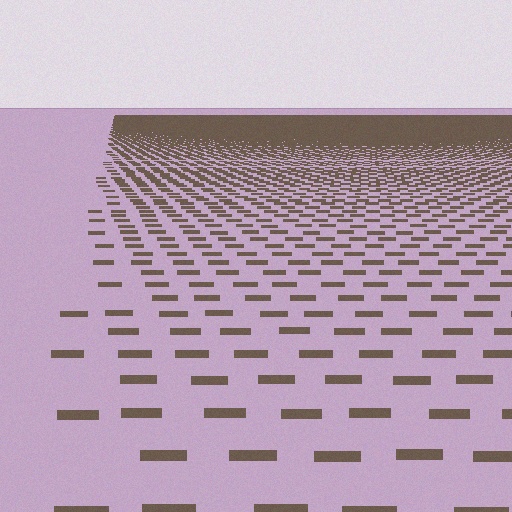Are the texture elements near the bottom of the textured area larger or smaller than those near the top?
Larger. Near the bottom, elements are closer to the viewer and appear at a bigger on-screen size.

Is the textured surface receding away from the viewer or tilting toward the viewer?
The surface is receding away from the viewer. Texture elements get smaller and denser toward the top.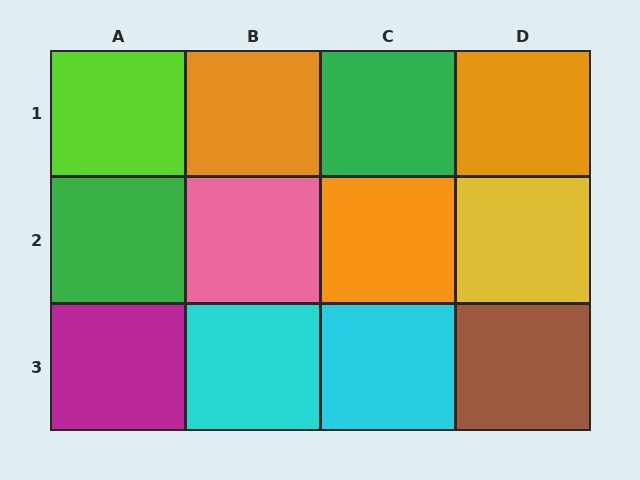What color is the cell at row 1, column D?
Orange.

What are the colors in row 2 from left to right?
Green, pink, orange, yellow.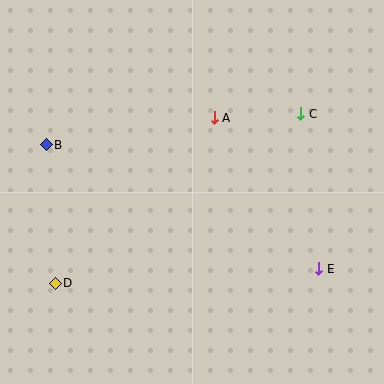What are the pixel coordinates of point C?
Point C is at (301, 114).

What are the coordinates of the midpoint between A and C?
The midpoint between A and C is at (258, 116).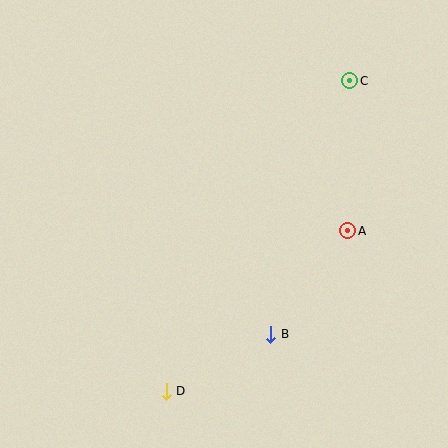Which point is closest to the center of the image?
Point B at (271, 334) is closest to the center.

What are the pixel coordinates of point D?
Point D is at (166, 391).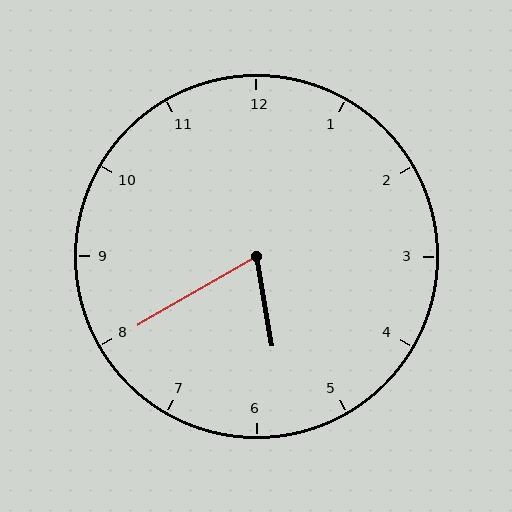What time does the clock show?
5:40.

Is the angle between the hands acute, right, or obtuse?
It is acute.